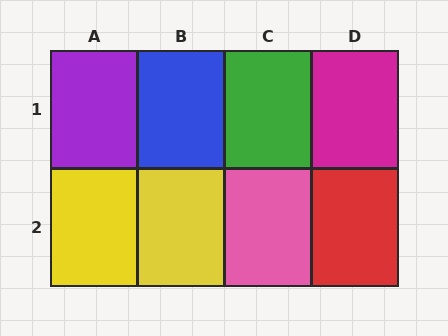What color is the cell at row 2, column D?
Red.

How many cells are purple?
1 cell is purple.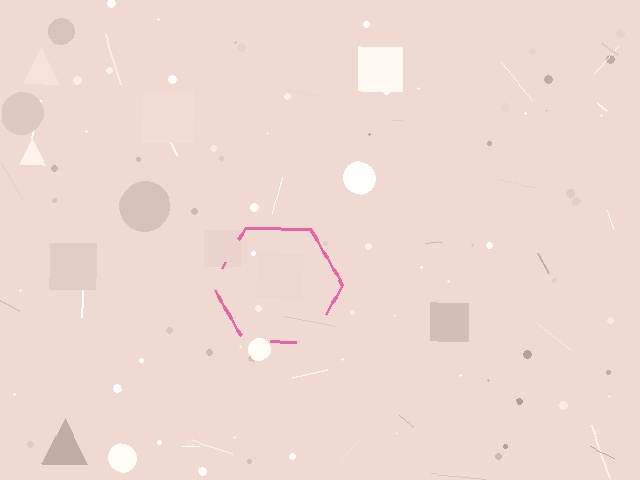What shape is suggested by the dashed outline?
The dashed outline suggests a hexagon.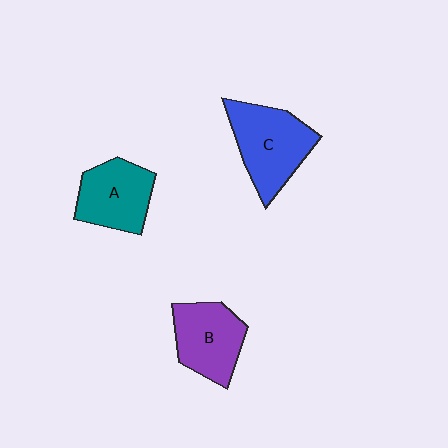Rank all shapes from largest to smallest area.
From largest to smallest: C (blue), B (purple), A (teal).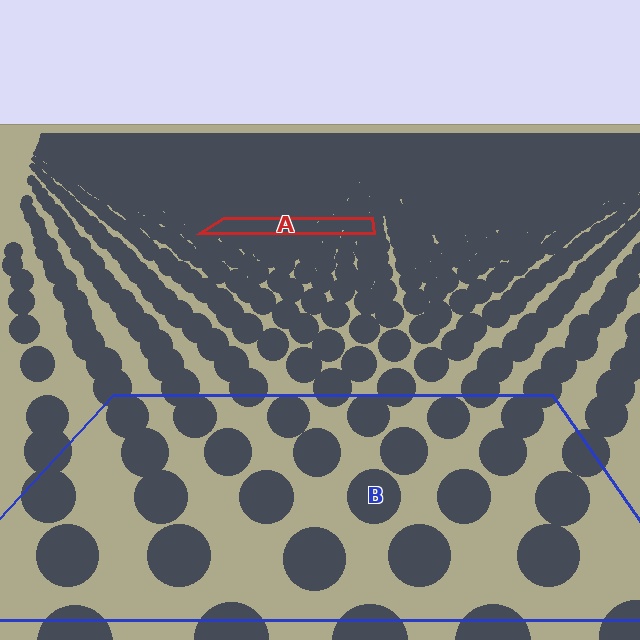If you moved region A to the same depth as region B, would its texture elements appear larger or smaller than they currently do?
They would appear larger. At a closer depth, the same texture elements are projected at a bigger on-screen size.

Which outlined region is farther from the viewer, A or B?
Region A is farther from the viewer — the texture elements inside it appear smaller and more densely packed.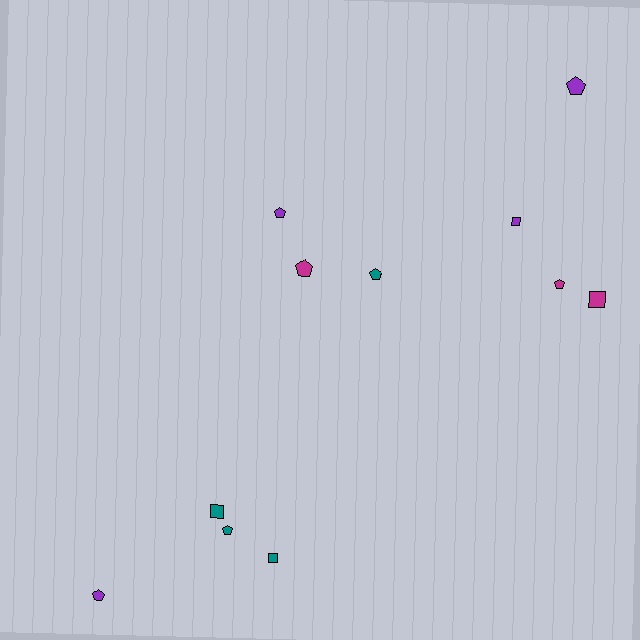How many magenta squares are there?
There is 1 magenta square.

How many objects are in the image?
There are 11 objects.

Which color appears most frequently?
Purple, with 4 objects.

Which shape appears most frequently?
Pentagon, with 7 objects.